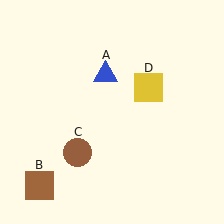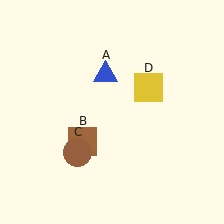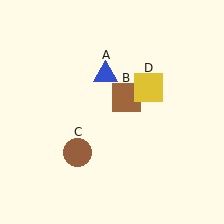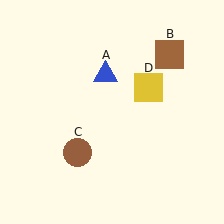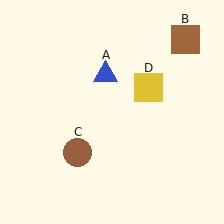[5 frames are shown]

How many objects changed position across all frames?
1 object changed position: brown square (object B).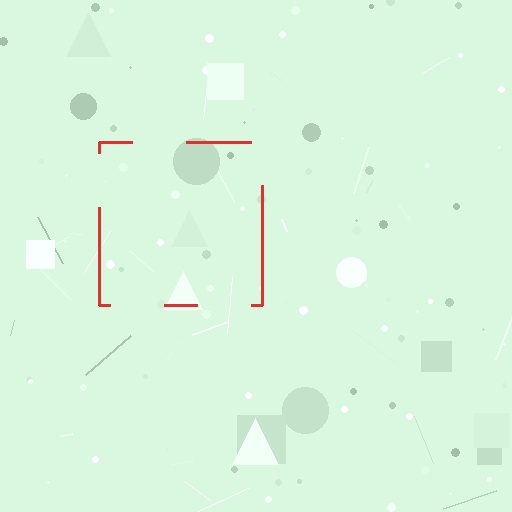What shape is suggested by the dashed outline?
The dashed outline suggests a square.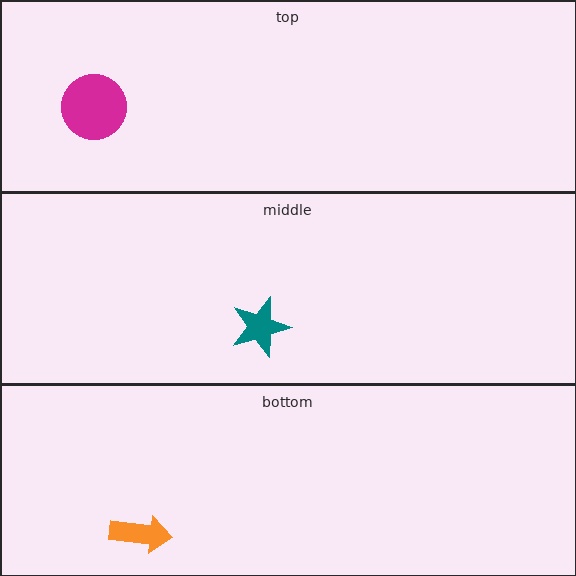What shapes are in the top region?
The magenta circle.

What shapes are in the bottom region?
The orange arrow.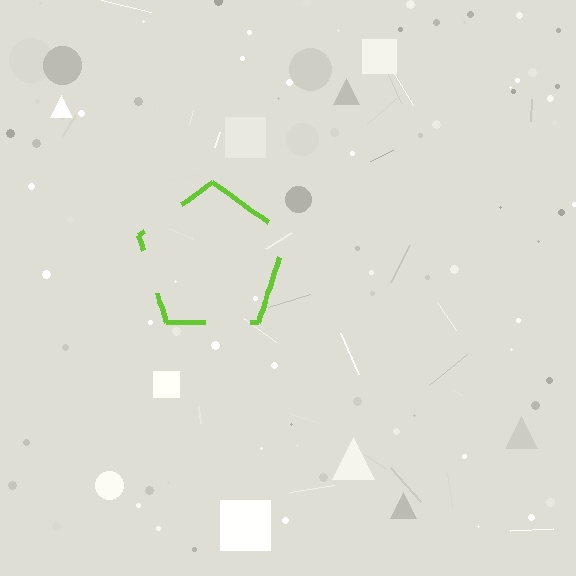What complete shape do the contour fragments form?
The contour fragments form a pentagon.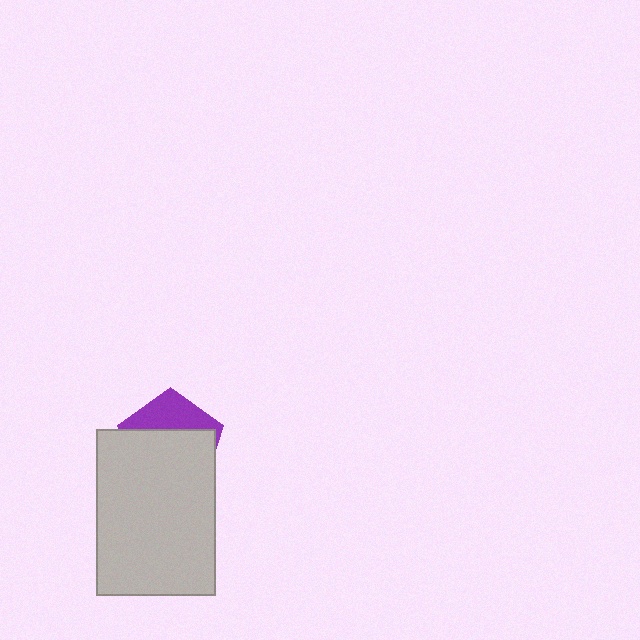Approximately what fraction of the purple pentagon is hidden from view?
Roughly 66% of the purple pentagon is hidden behind the light gray rectangle.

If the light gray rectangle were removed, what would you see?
You would see the complete purple pentagon.